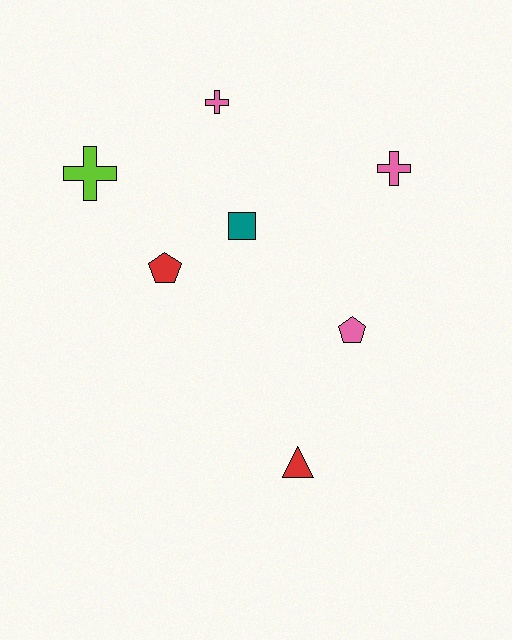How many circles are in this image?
There are no circles.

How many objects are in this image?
There are 7 objects.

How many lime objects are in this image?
There is 1 lime object.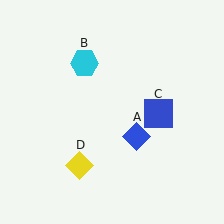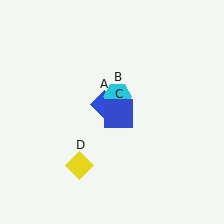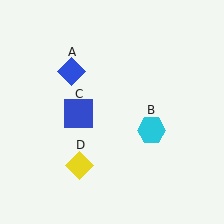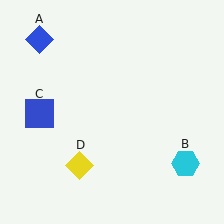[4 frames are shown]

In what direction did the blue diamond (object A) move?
The blue diamond (object A) moved up and to the left.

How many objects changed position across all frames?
3 objects changed position: blue diamond (object A), cyan hexagon (object B), blue square (object C).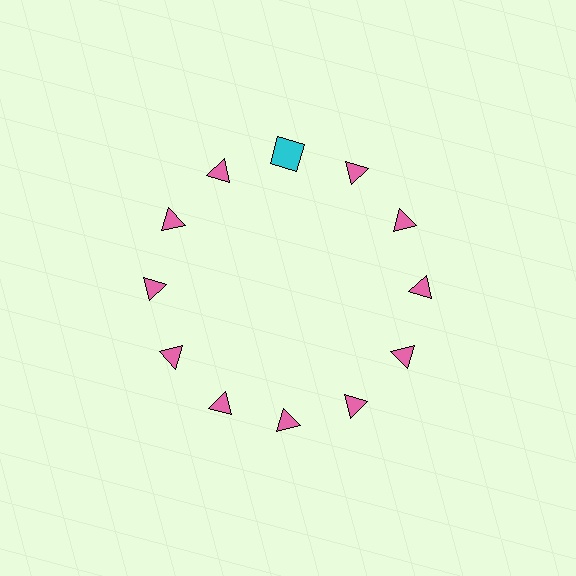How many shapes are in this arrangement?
There are 12 shapes arranged in a ring pattern.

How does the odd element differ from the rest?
It differs in both color (cyan instead of pink) and shape (square instead of triangle).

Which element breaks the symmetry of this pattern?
The cyan square at roughly the 12 o'clock position breaks the symmetry. All other shapes are pink triangles.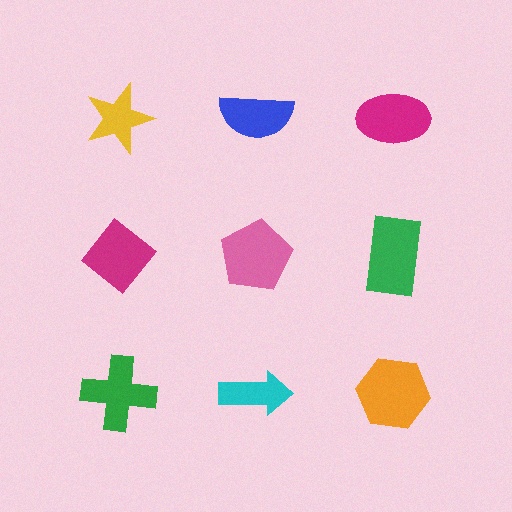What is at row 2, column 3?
A green rectangle.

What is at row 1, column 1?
A yellow star.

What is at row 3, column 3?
An orange hexagon.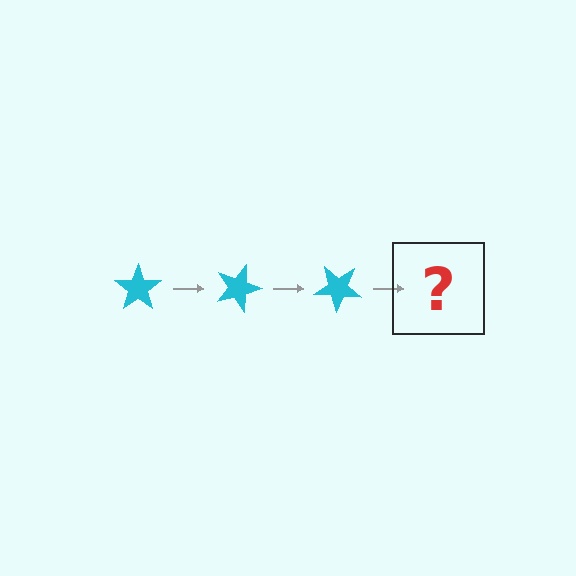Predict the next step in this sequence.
The next step is a cyan star rotated 60 degrees.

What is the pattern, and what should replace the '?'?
The pattern is that the star rotates 20 degrees each step. The '?' should be a cyan star rotated 60 degrees.